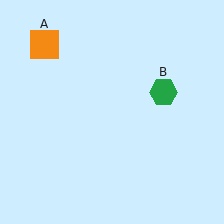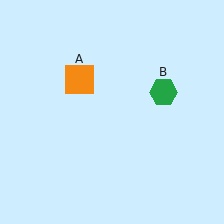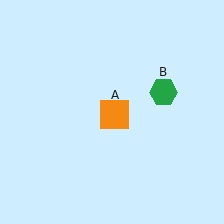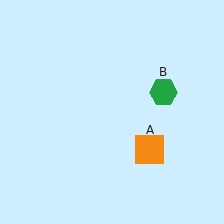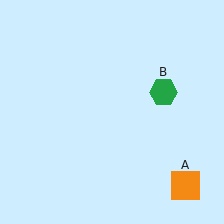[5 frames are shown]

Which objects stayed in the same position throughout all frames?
Green hexagon (object B) remained stationary.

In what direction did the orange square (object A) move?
The orange square (object A) moved down and to the right.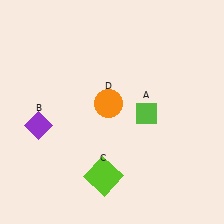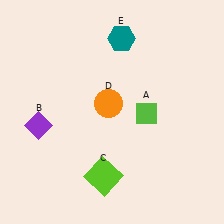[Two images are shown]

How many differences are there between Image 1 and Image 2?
There is 1 difference between the two images.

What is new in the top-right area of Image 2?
A teal hexagon (E) was added in the top-right area of Image 2.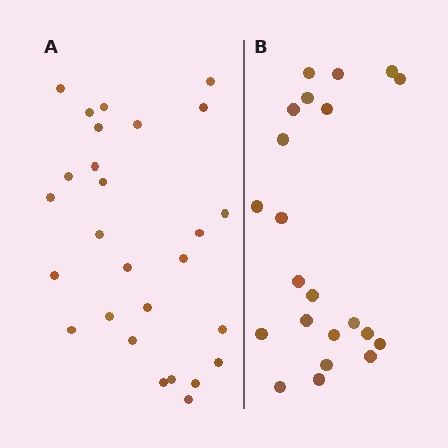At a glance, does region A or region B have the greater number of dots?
Region A (the left region) has more dots.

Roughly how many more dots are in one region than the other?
Region A has about 5 more dots than region B.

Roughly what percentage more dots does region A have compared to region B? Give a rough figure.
About 25% more.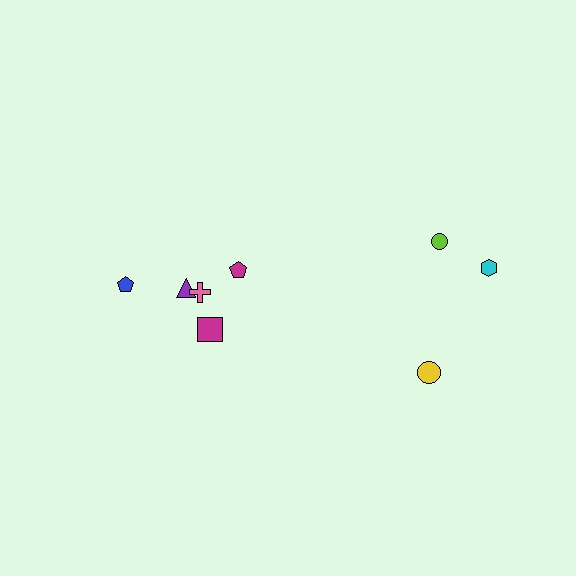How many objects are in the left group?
There are 5 objects.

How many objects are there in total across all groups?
There are 8 objects.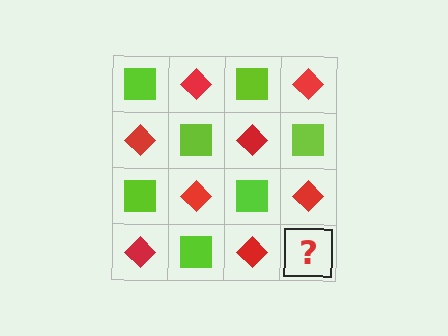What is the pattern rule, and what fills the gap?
The rule is that it alternates lime square and red diamond in a checkerboard pattern. The gap should be filled with a lime square.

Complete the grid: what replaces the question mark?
The question mark should be replaced with a lime square.